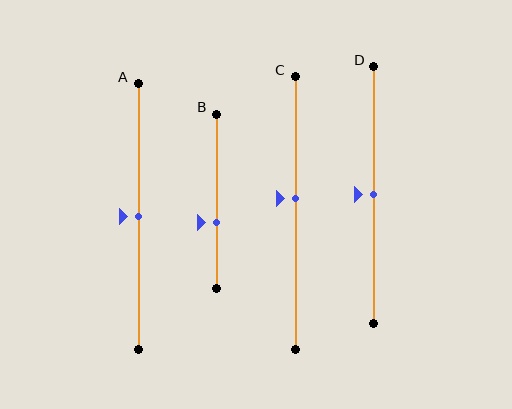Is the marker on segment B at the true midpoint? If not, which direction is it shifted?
No, the marker on segment B is shifted downward by about 12% of the segment length.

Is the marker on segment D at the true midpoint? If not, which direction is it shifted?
Yes, the marker on segment D is at the true midpoint.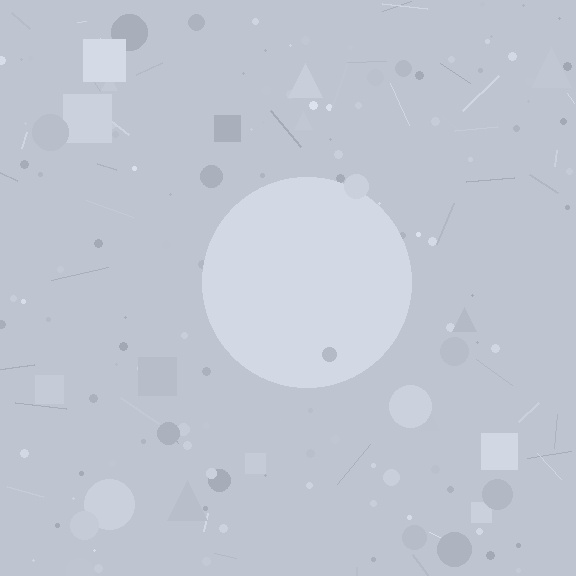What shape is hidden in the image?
A circle is hidden in the image.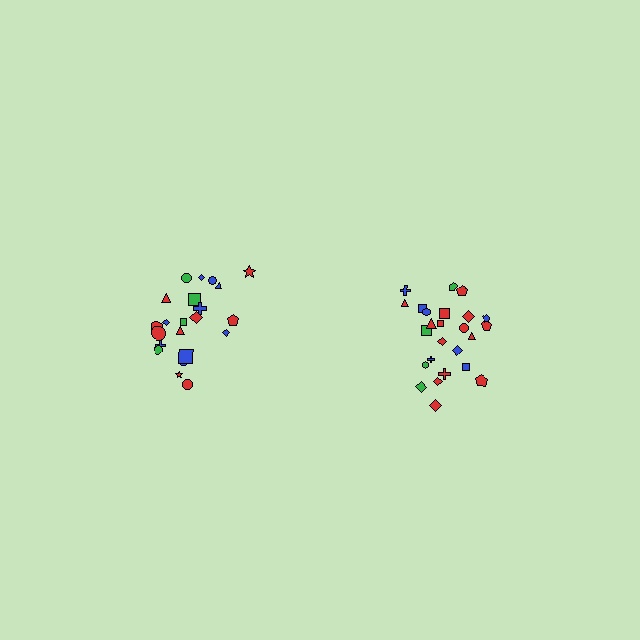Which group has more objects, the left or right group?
The right group.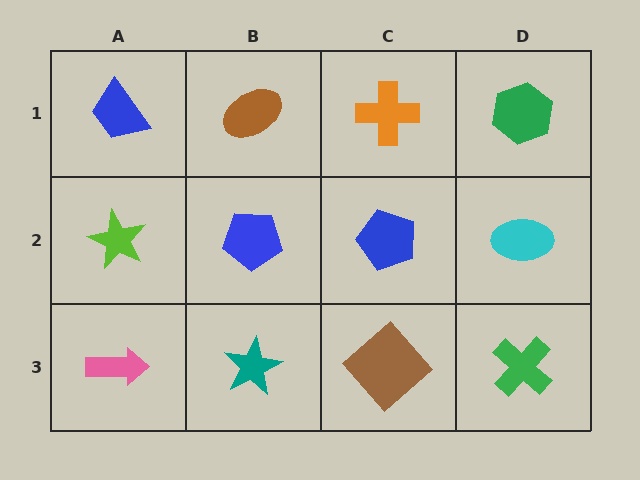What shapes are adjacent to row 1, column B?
A blue pentagon (row 2, column B), a blue trapezoid (row 1, column A), an orange cross (row 1, column C).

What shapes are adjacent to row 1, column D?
A cyan ellipse (row 2, column D), an orange cross (row 1, column C).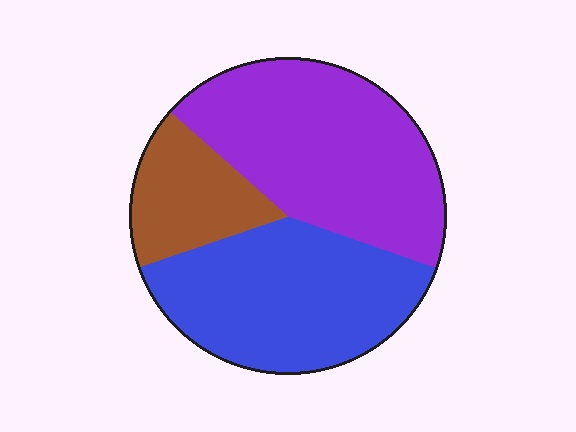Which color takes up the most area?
Purple, at roughly 45%.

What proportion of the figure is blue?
Blue covers 39% of the figure.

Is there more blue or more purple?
Purple.